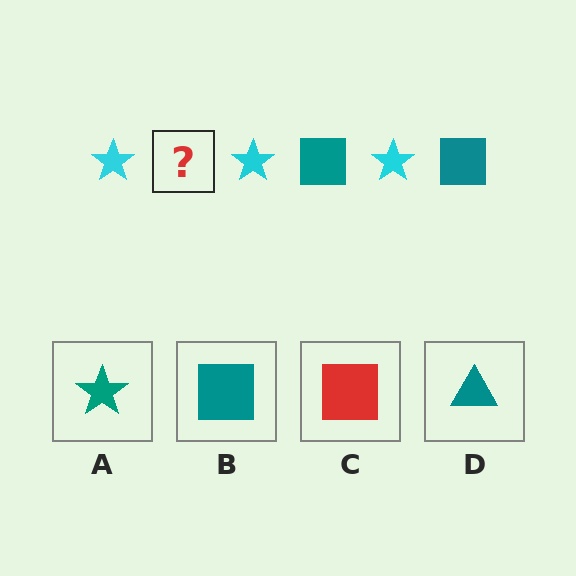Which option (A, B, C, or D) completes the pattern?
B.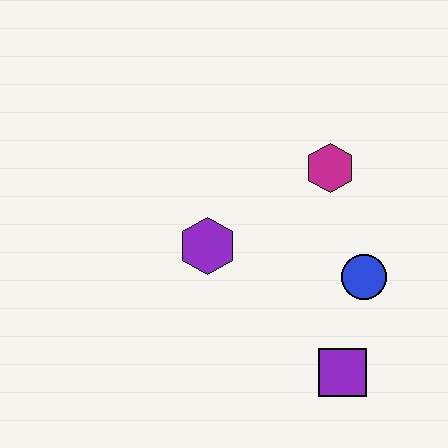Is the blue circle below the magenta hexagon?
Yes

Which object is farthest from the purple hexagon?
The purple square is farthest from the purple hexagon.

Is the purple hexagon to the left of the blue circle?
Yes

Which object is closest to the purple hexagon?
The magenta hexagon is closest to the purple hexagon.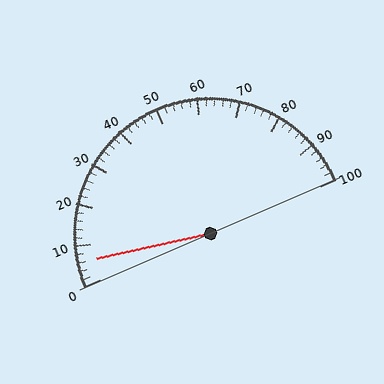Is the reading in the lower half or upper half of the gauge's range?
The reading is in the lower half of the range (0 to 100).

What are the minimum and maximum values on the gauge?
The gauge ranges from 0 to 100.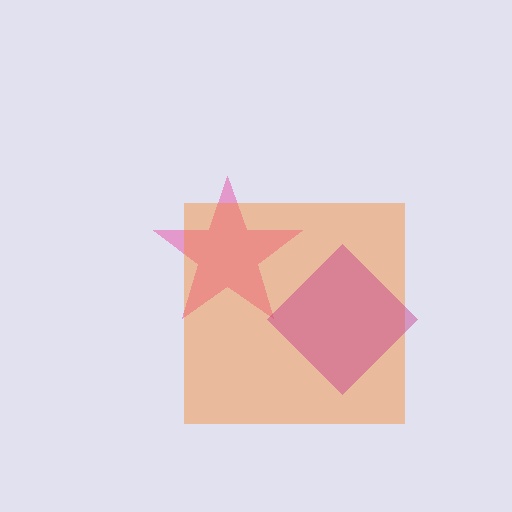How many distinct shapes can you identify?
There are 3 distinct shapes: a pink star, an orange square, a magenta diamond.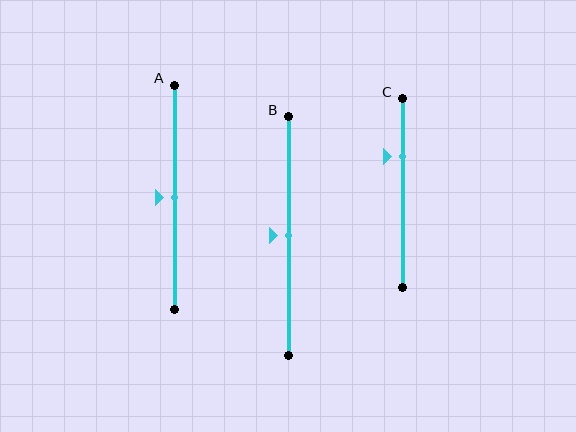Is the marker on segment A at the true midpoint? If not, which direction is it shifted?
Yes, the marker on segment A is at the true midpoint.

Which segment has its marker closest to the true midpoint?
Segment A has its marker closest to the true midpoint.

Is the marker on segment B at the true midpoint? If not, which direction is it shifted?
Yes, the marker on segment B is at the true midpoint.